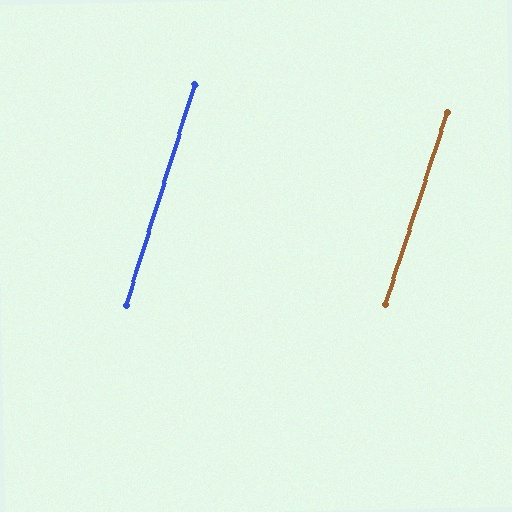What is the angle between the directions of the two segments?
Approximately 0 degrees.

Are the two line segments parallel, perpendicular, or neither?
Parallel — their directions differ by only 0.5°.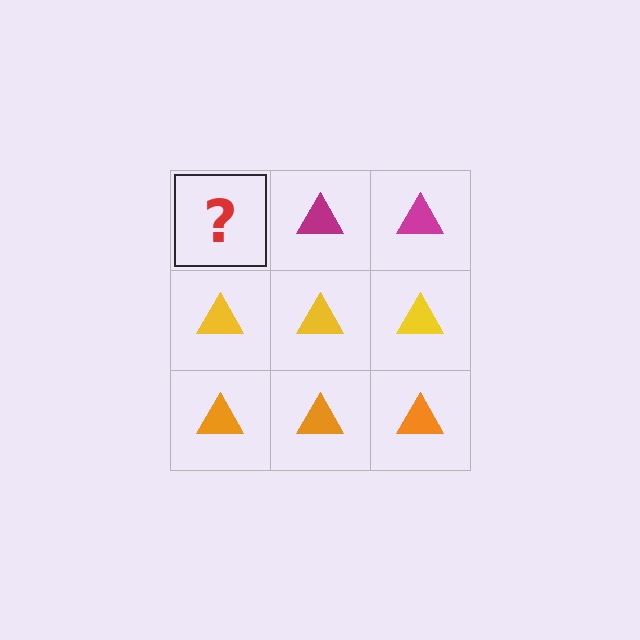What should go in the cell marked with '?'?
The missing cell should contain a magenta triangle.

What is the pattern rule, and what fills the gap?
The rule is that each row has a consistent color. The gap should be filled with a magenta triangle.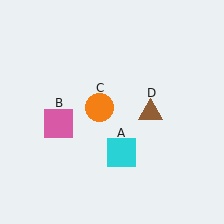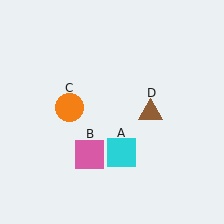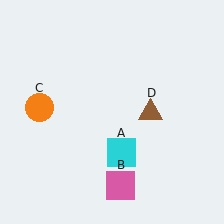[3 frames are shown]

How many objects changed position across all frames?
2 objects changed position: pink square (object B), orange circle (object C).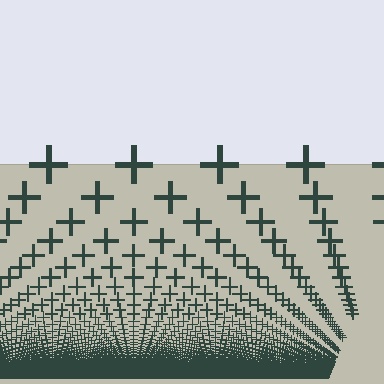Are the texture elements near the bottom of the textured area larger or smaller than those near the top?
Smaller. The gradient is inverted — elements near the bottom are smaller and denser.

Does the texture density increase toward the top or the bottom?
Density increases toward the bottom.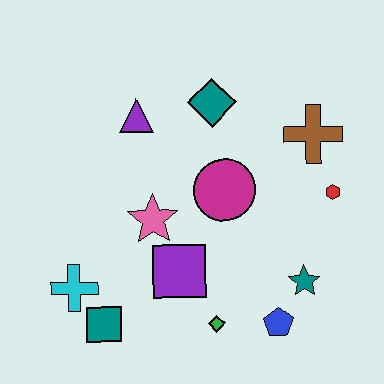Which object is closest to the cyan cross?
The teal square is closest to the cyan cross.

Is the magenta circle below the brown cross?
Yes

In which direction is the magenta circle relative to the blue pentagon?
The magenta circle is above the blue pentagon.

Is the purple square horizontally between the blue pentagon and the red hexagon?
No